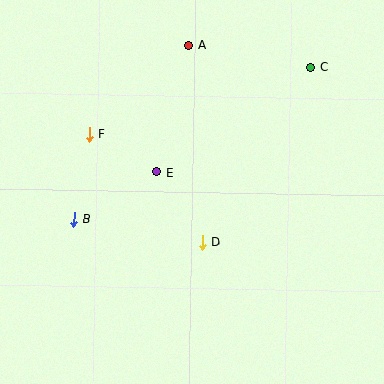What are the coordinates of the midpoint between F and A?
The midpoint between F and A is at (139, 90).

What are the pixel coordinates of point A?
Point A is at (188, 45).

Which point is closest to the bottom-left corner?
Point B is closest to the bottom-left corner.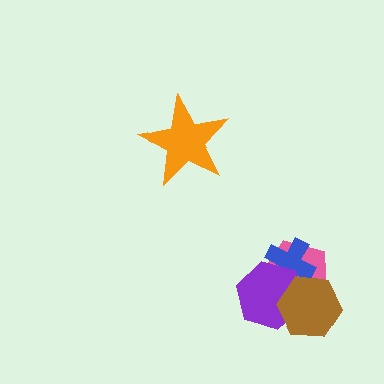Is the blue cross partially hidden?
Yes, it is partially covered by another shape.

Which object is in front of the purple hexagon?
The brown hexagon is in front of the purple hexagon.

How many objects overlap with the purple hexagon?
3 objects overlap with the purple hexagon.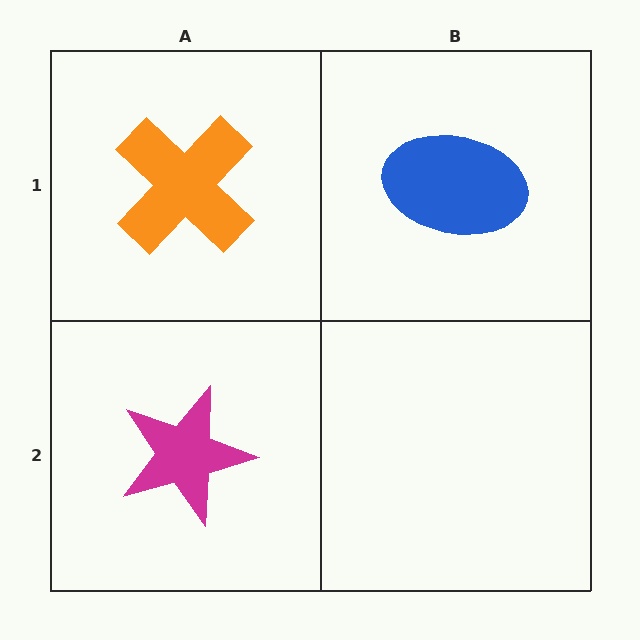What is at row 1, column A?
An orange cross.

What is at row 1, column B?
A blue ellipse.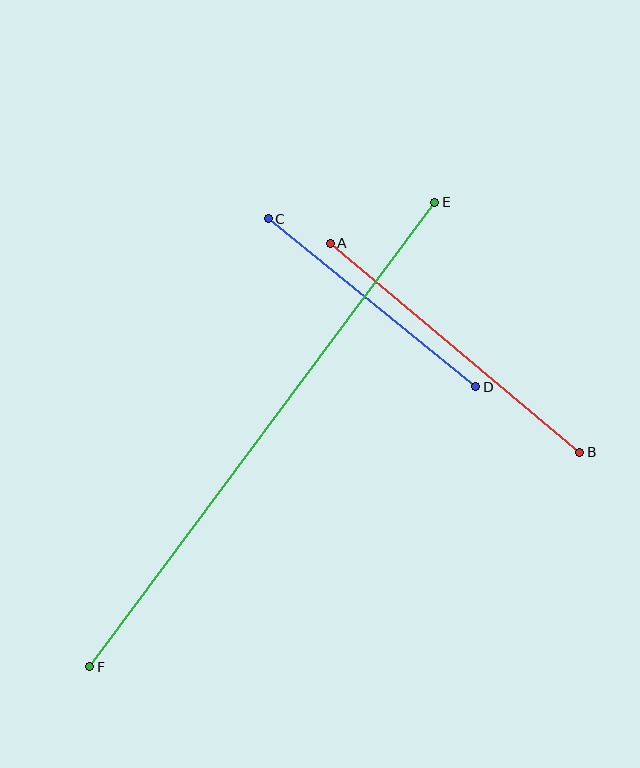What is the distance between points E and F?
The distance is approximately 579 pixels.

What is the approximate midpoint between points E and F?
The midpoint is at approximately (262, 435) pixels.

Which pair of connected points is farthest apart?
Points E and F are farthest apart.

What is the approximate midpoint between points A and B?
The midpoint is at approximately (455, 348) pixels.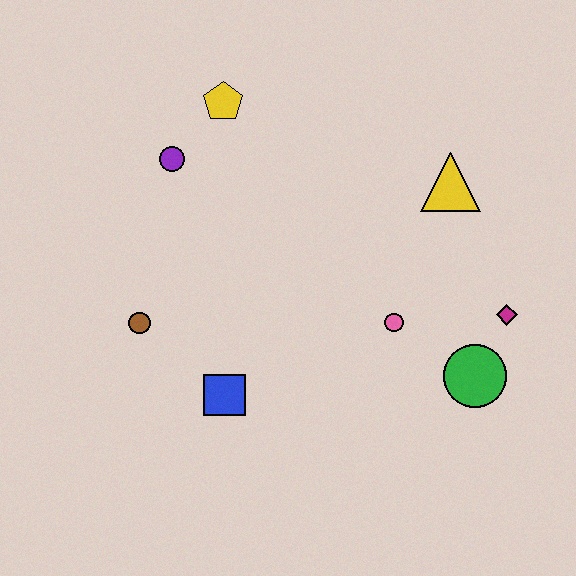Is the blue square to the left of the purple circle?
No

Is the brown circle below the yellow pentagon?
Yes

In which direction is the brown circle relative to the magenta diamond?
The brown circle is to the left of the magenta diamond.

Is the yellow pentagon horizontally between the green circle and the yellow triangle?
No